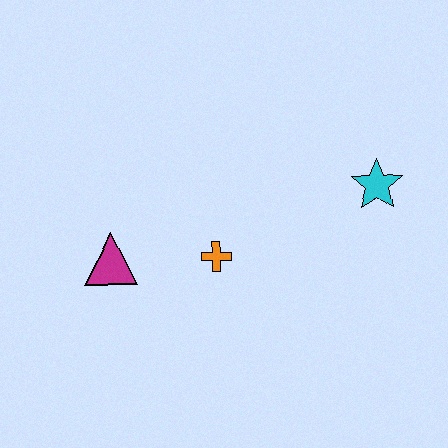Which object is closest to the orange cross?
The magenta triangle is closest to the orange cross.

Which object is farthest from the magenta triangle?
The cyan star is farthest from the magenta triangle.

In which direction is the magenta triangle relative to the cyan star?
The magenta triangle is to the left of the cyan star.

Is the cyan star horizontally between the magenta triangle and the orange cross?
No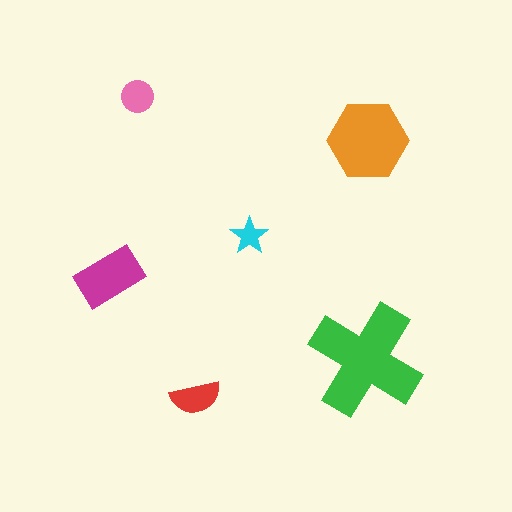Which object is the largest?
The green cross.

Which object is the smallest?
The cyan star.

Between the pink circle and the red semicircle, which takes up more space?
The red semicircle.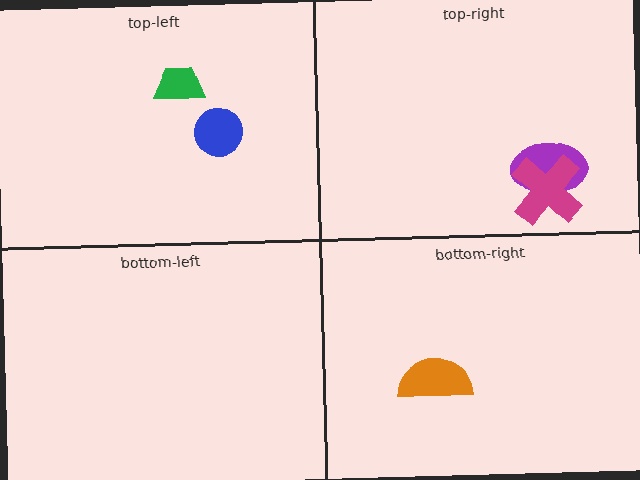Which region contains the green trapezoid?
The top-left region.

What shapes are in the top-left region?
The blue circle, the green trapezoid.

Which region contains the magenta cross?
The top-right region.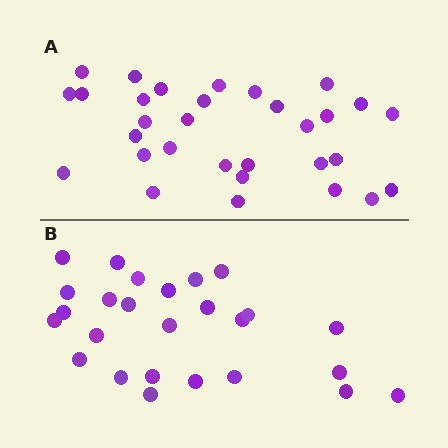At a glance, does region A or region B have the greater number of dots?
Region A (the top region) has more dots.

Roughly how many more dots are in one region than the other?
Region A has about 5 more dots than region B.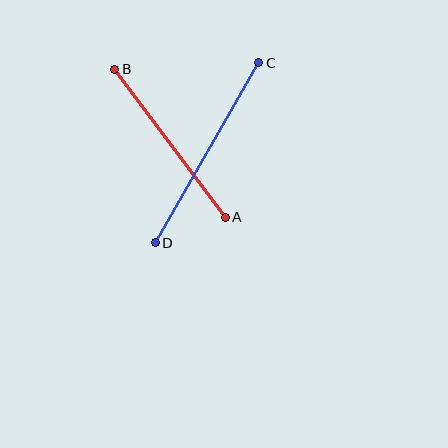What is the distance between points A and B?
The distance is approximately 185 pixels.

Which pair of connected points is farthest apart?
Points C and D are farthest apart.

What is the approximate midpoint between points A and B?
The midpoint is at approximately (170, 143) pixels.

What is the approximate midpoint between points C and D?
The midpoint is at approximately (207, 153) pixels.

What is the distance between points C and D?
The distance is approximately 208 pixels.